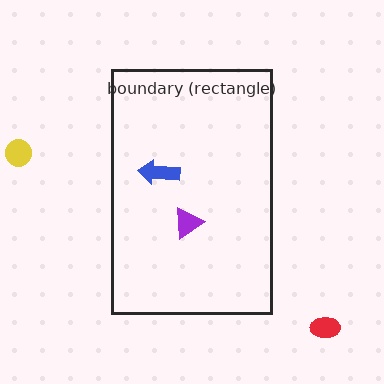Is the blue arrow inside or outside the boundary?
Inside.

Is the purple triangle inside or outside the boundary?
Inside.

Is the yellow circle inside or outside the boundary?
Outside.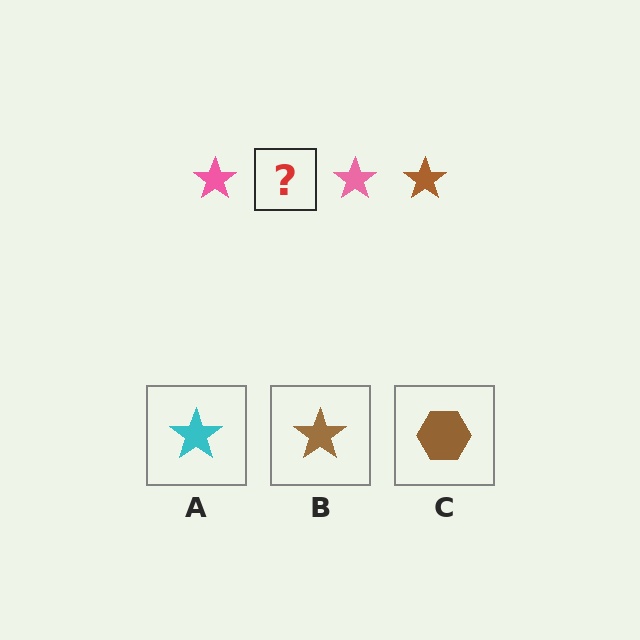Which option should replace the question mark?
Option B.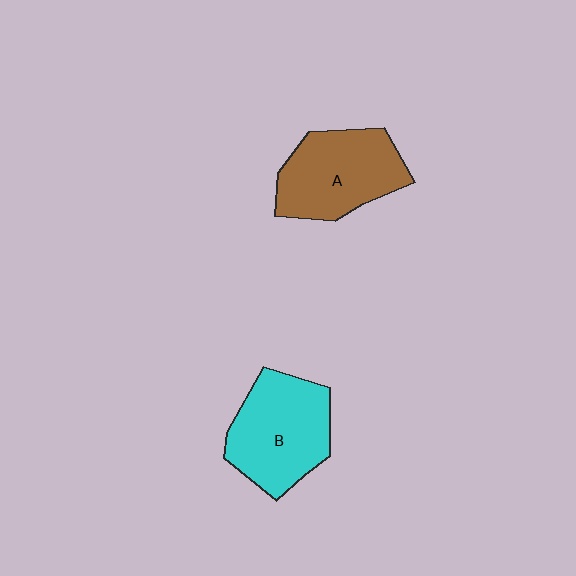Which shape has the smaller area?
Shape A (brown).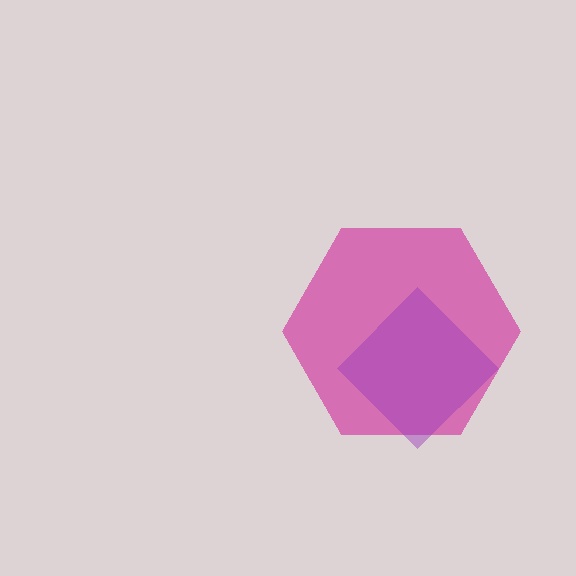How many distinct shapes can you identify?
There are 2 distinct shapes: a magenta hexagon, a purple diamond.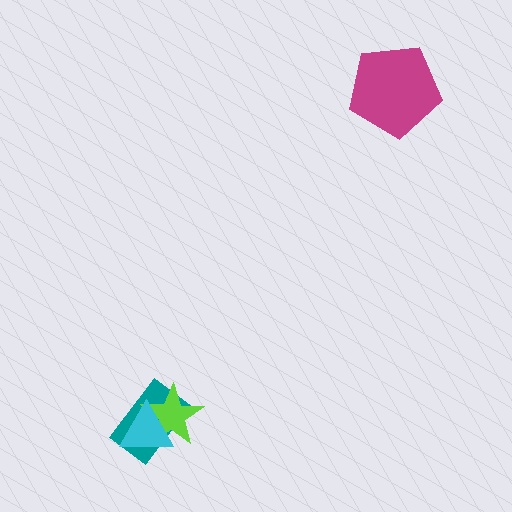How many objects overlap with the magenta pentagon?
0 objects overlap with the magenta pentagon.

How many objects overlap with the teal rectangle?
2 objects overlap with the teal rectangle.